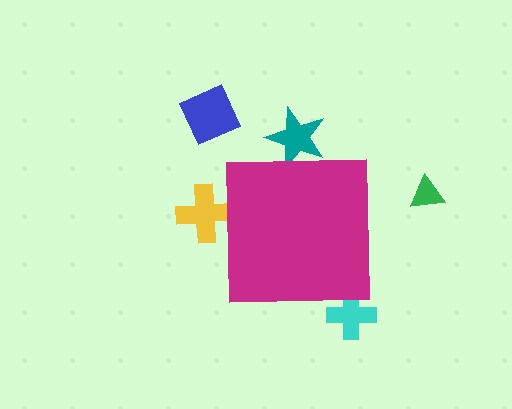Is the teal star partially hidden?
Yes, the teal star is partially hidden behind the magenta square.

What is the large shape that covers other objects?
A magenta square.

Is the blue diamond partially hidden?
No, the blue diamond is fully visible.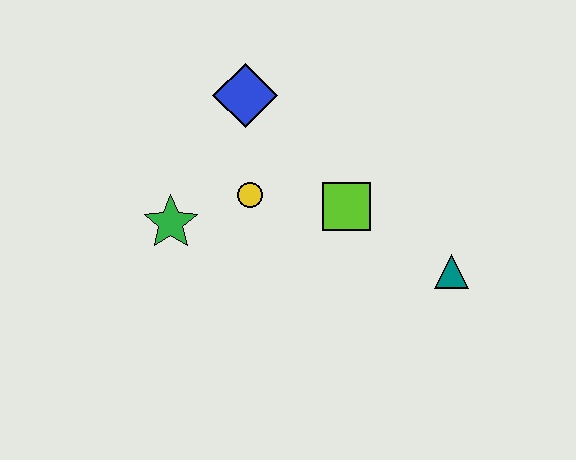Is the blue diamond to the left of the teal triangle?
Yes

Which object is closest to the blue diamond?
The yellow circle is closest to the blue diamond.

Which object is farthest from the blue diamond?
The teal triangle is farthest from the blue diamond.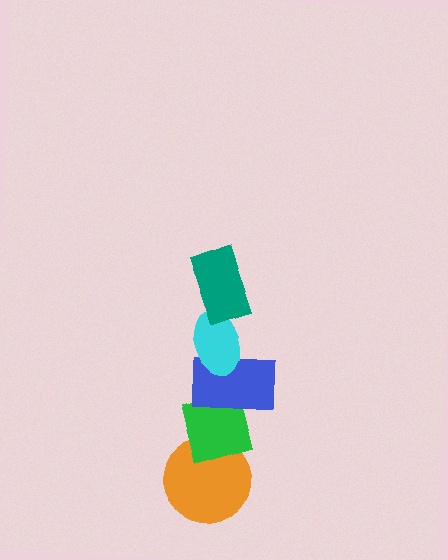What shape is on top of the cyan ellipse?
The teal rectangle is on top of the cyan ellipse.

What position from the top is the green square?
The green square is 4th from the top.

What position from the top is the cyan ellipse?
The cyan ellipse is 2nd from the top.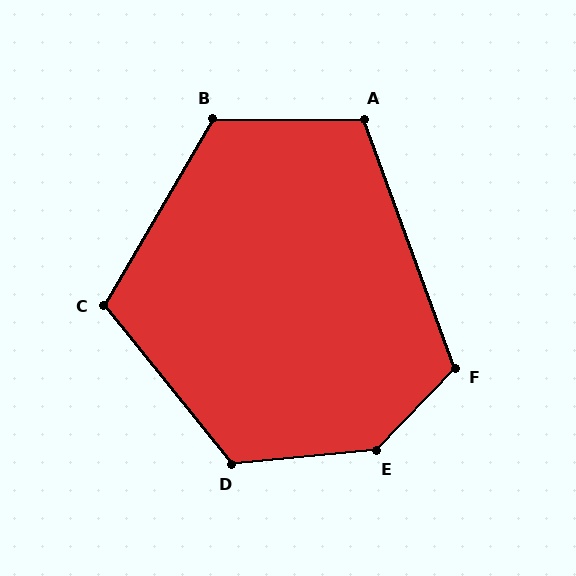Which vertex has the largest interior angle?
E, at approximately 139 degrees.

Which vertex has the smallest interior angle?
A, at approximately 110 degrees.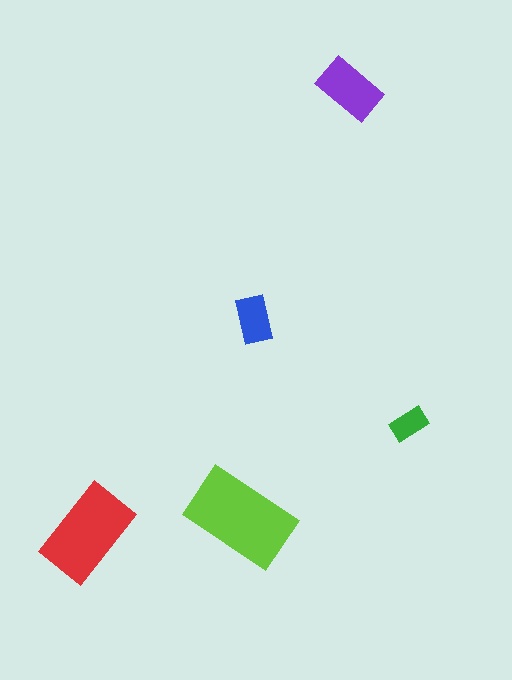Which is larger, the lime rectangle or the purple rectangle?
The lime one.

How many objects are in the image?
There are 5 objects in the image.